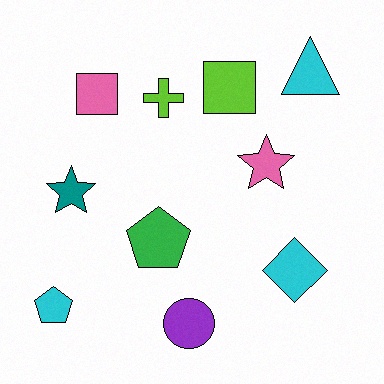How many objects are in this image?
There are 10 objects.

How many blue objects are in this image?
There are no blue objects.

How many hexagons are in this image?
There are no hexagons.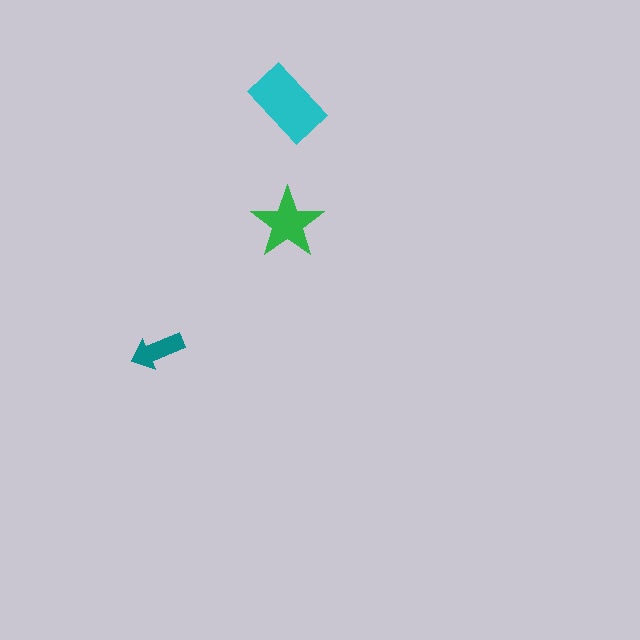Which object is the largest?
The cyan rectangle.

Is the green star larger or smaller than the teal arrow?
Larger.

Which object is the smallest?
The teal arrow.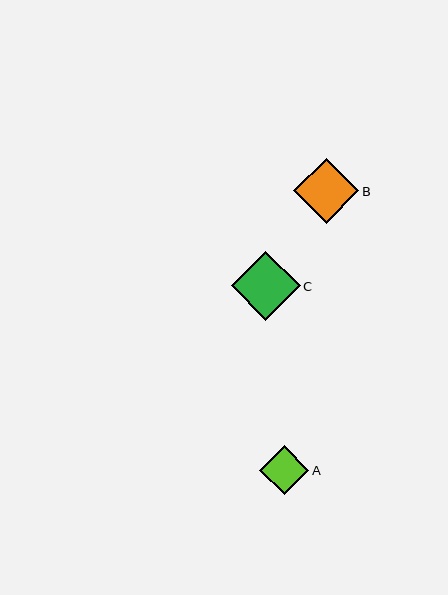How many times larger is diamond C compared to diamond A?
Diamond C is approximately 1.4 times the size of diamond A.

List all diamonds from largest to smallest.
From largest to smallest: C, B, A.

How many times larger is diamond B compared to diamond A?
Diamond B is approximately 1.3 times the size of diamond A.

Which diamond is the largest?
Diamond C is the largest with a size of approximately 69 pixels.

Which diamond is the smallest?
Diamond A is the smallest with a size of approximately 49 pixels.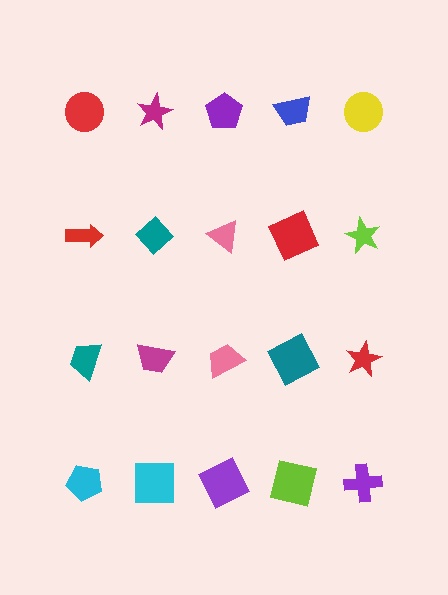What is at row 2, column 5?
A lime star.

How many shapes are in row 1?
5 shapes.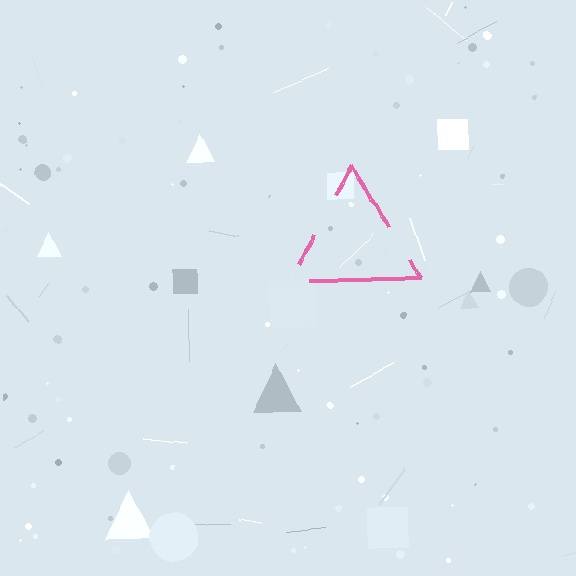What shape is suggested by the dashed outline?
The dashed outline suggests a triangle.